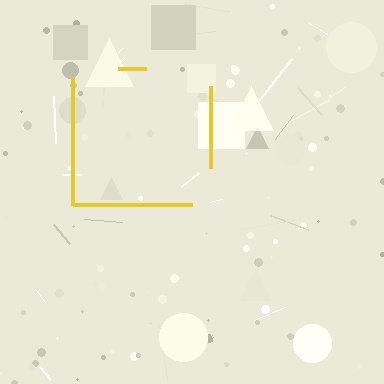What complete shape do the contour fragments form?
The contour fragments form a square.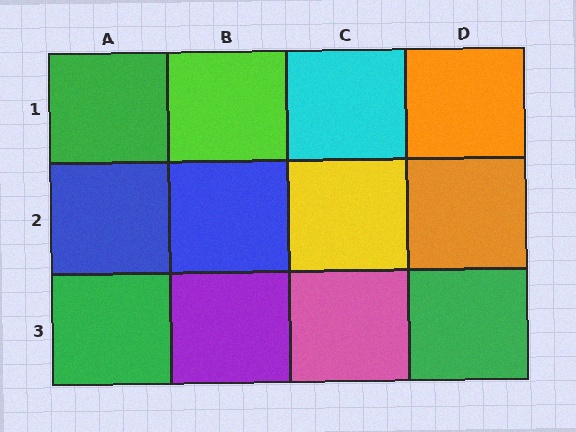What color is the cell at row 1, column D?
Orange.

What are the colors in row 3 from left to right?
Green, purple, pink, green.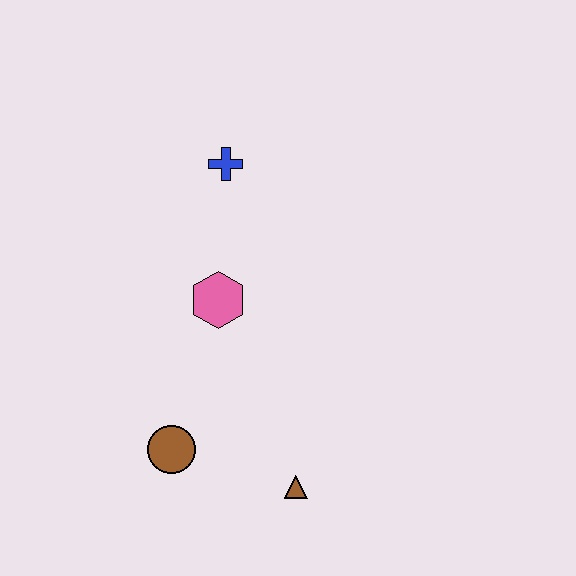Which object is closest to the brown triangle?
The brown circle is closest to the brown triangle.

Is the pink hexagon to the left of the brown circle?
No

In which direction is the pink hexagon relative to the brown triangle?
The pink hexagon is above the brown triangle.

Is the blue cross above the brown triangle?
Yes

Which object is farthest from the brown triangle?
The blue cross is farthest from the brown triangle.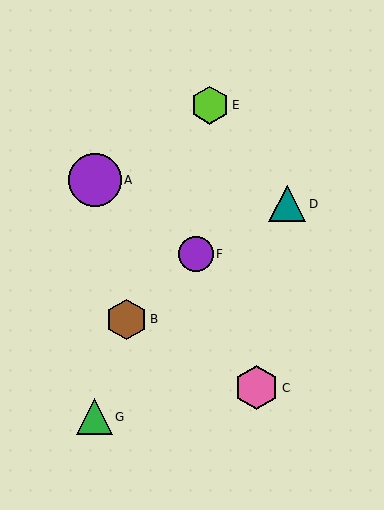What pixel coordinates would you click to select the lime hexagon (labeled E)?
Click at (210, 105) to select the lime hexagon E.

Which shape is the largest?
The purple circle (labeled A) is the largest.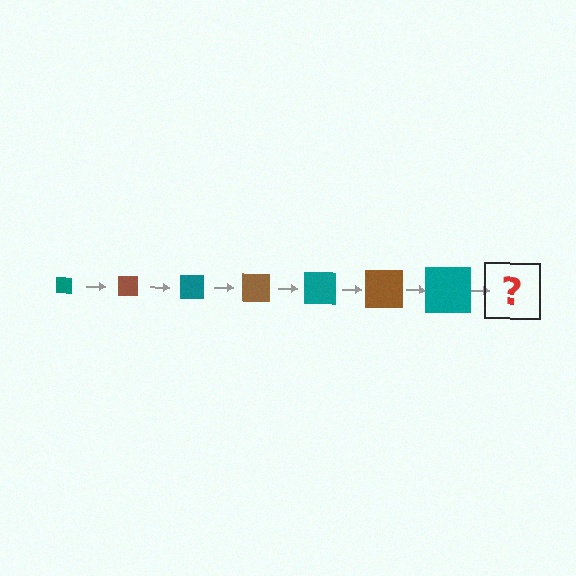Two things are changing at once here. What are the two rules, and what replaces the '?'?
The two rules are that the square grows larger each step and the color cycles through teal and brown. The '?' should be a brown square, larger than the previous one.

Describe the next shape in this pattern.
It should be a brown square, larger than the previous one.